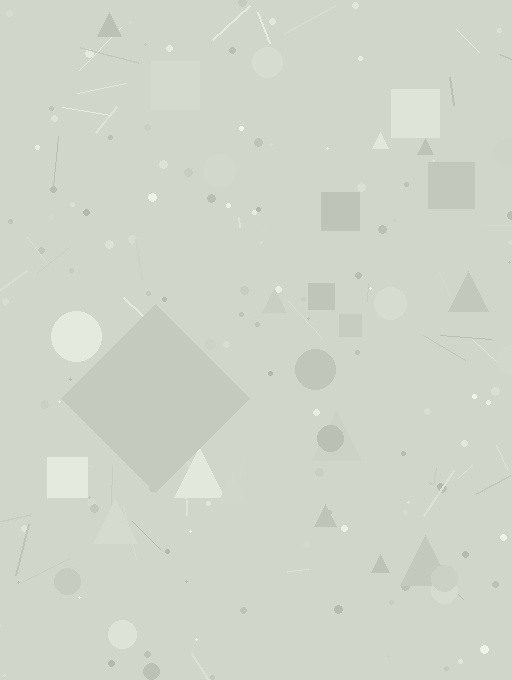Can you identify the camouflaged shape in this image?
The camouflaged shape is a diamond.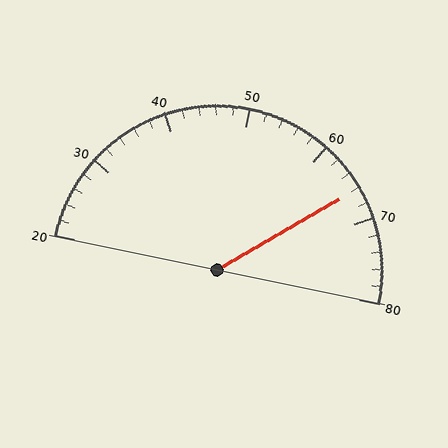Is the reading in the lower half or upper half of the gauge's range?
The reading is in the upper half of the range (20 to 80).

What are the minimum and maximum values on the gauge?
The gauge ranges from 20 to 80.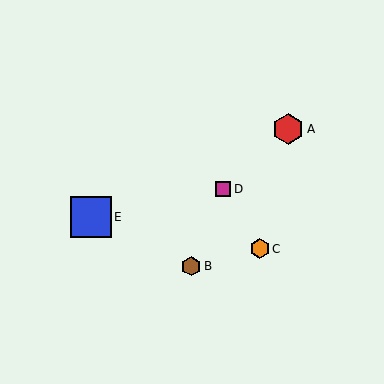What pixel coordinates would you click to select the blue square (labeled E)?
Click at (91, 217) to select the blue square E.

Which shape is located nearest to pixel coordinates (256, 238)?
The orange hexagon (labeled C) at (260, 249) is nearest to that location.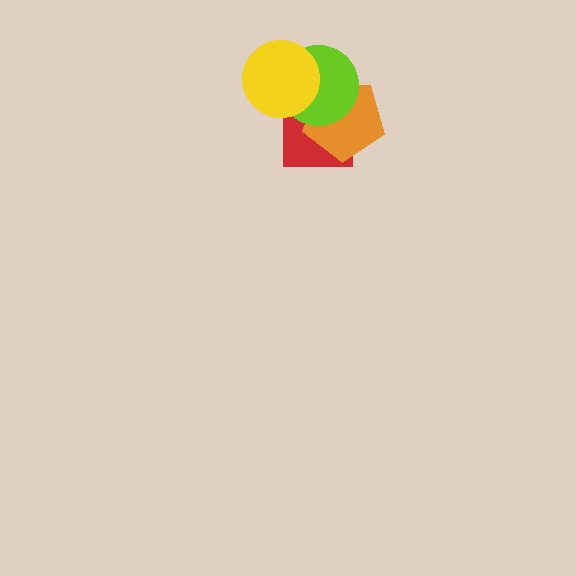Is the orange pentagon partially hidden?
Yes, it is partially covered by another shape.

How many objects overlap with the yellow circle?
2 objects overlap with the yellow circle.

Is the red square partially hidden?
Yes, it is partially covered by another shape.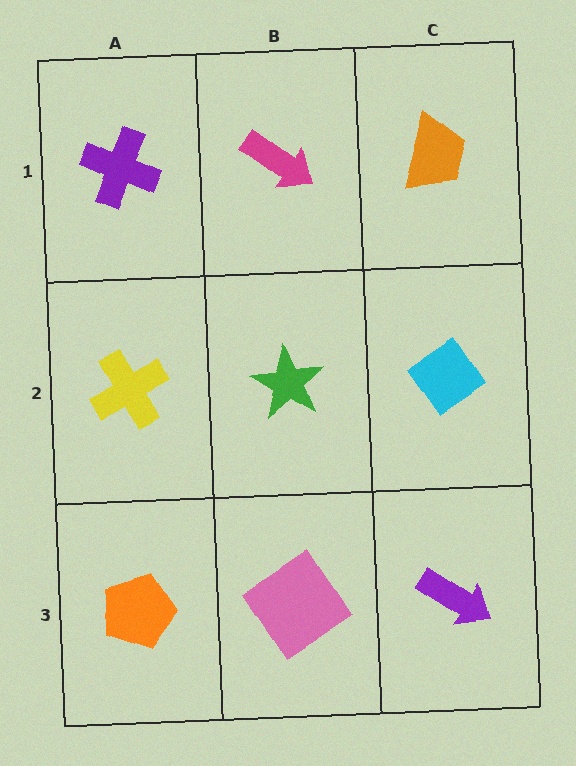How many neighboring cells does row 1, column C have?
2.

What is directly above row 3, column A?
A yellow cross.